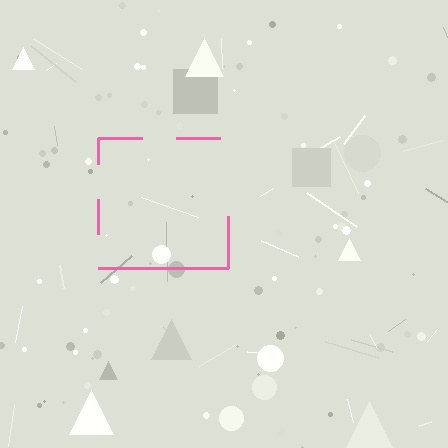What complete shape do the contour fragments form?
The contour fragments form a square.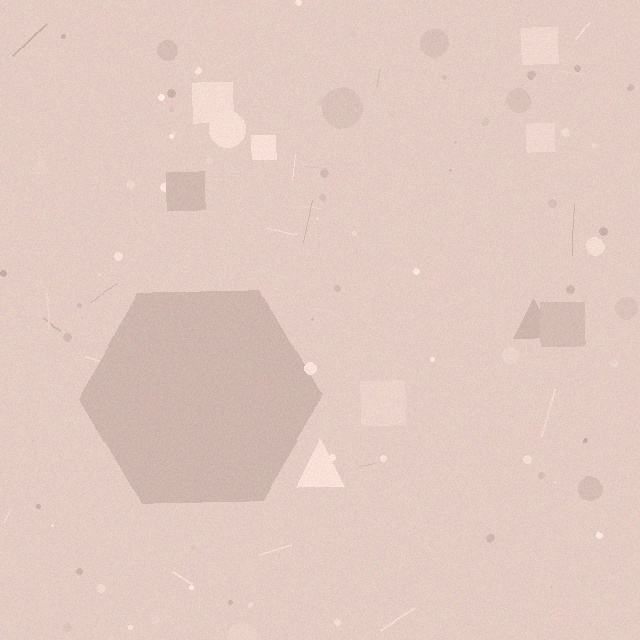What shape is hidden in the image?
A hexagon is hidden in the image.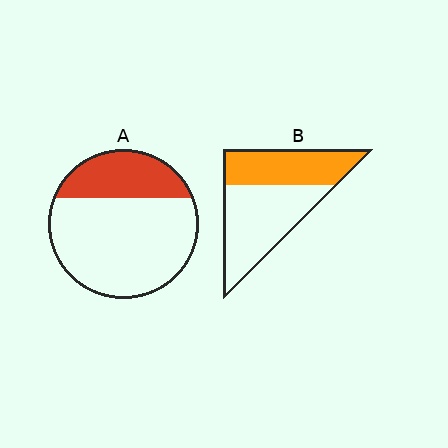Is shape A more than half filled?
No.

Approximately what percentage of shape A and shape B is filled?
A is approximately 30% and B is approximately 40%.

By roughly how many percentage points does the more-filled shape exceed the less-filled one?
By roughly 15 percentage points (B over A).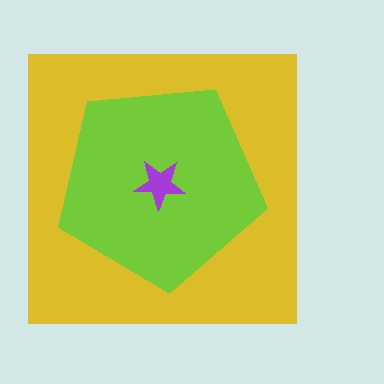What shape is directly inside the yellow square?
The lime pentagon.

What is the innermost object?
The purple star.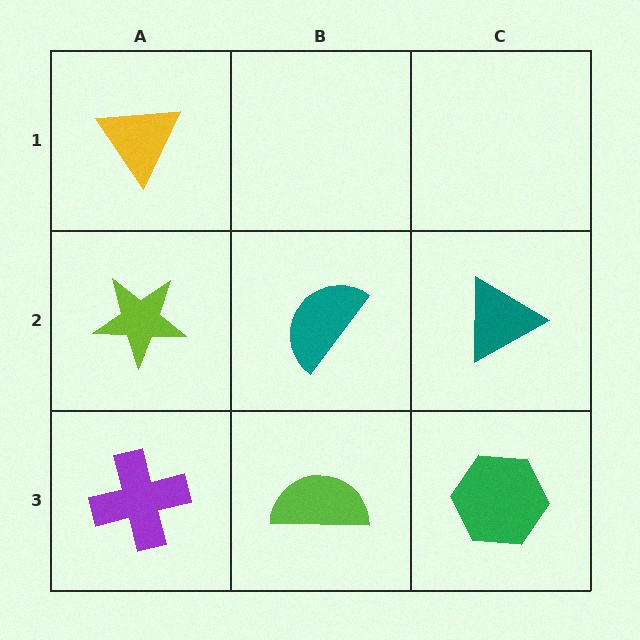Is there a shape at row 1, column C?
No, that cell is empty.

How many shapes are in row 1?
1 shape.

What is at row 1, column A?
A yellow triangle.